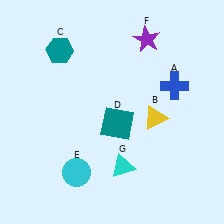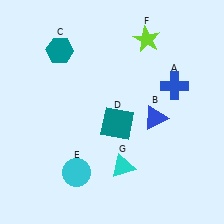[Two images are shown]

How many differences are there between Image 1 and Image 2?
There are 2 differences between the two images.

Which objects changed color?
B changed from yellow to blue. F changed from purple to lime.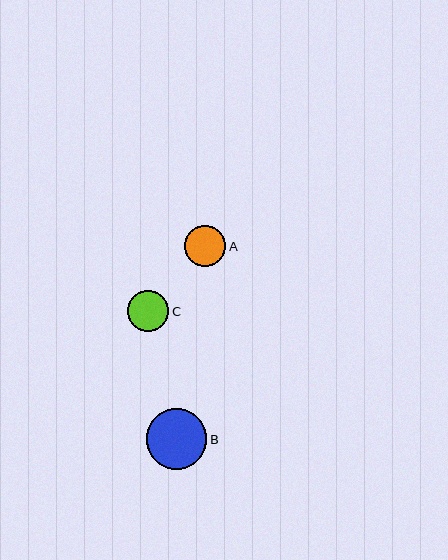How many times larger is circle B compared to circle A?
Circle B is approximately 1.5 times the size of circle A.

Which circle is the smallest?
Circle A is the smallest with a size of approximately 41 pixels.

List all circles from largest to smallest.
From largest to smallest: B, C, A.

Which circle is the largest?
Circle B is the largest with a size of approximately 61 pixels.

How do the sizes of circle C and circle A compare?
Circle C and circle A are approximately the same size.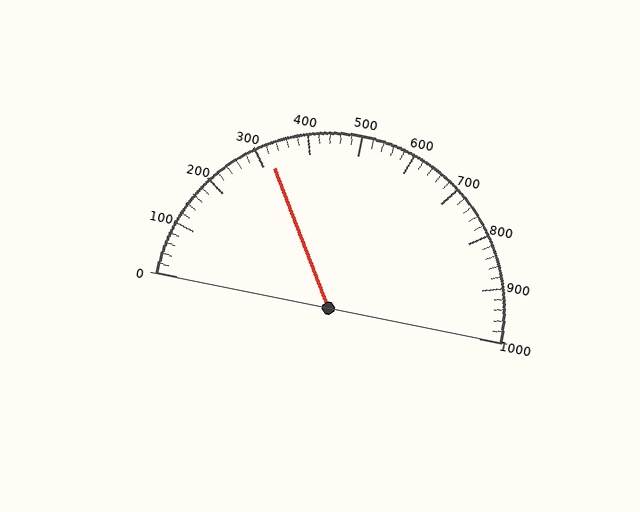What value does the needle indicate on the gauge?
The needle indicates approximately 320.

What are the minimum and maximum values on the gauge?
The gauge ranges from 0 to 1000.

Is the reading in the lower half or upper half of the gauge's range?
The reading is in the lower half of the range (0 to 1000).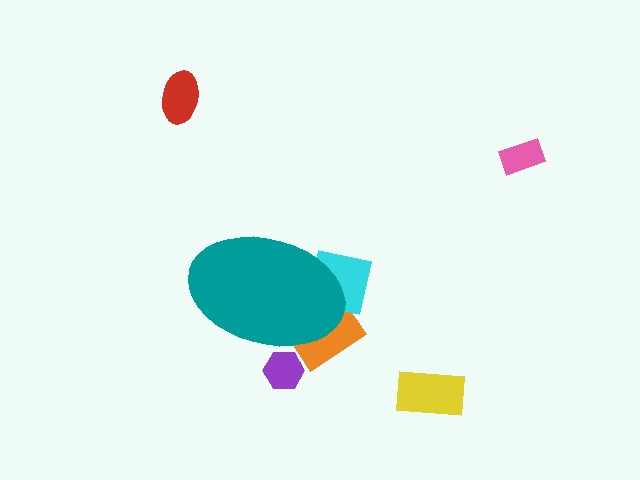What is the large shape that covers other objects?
A teal ellipse.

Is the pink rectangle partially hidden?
No, the pink rectangle is fully visible.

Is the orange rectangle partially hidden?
Yes, the orange rectangle is partially hidden behind the teal ellipse.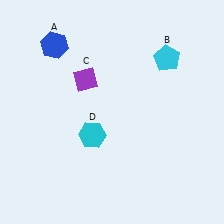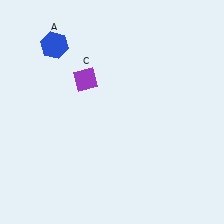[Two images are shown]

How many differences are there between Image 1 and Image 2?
There are 2 differences between the two images.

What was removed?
The cyan pentagon (B), the cyan hexagon (D) were removed in Image 2.